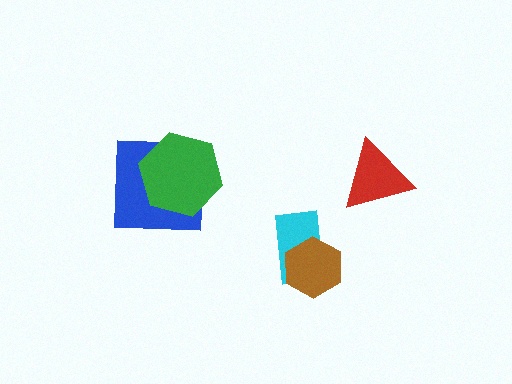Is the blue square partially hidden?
Yes, it is partially covered by another shape.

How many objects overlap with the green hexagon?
1 object overlaps with the green hexagon.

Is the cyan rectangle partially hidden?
Yes, it is partially covered by another shape.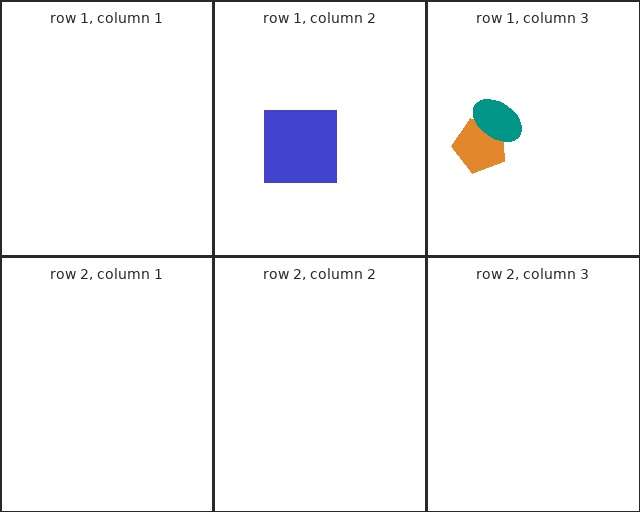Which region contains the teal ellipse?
The row 1, column 3 region.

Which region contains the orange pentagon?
The row 1, column 3 region.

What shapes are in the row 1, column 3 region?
The orange pentagon, the teal ellipse.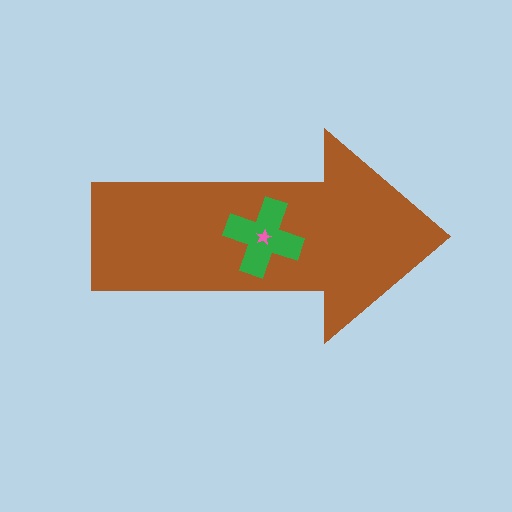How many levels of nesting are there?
3.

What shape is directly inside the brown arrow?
The green cross.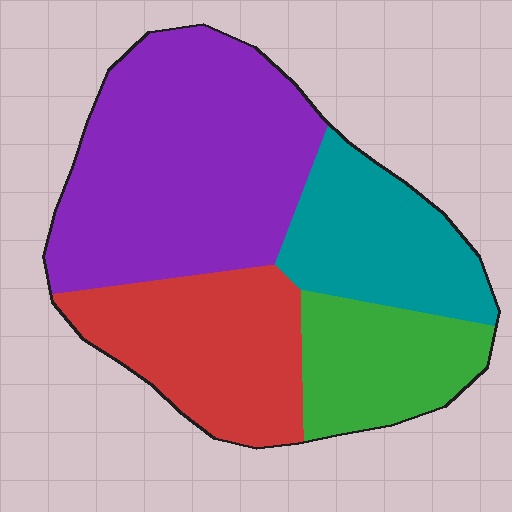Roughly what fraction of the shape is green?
Green takes up less than a quarter of the shape.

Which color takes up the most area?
Purple, at roughly 40%.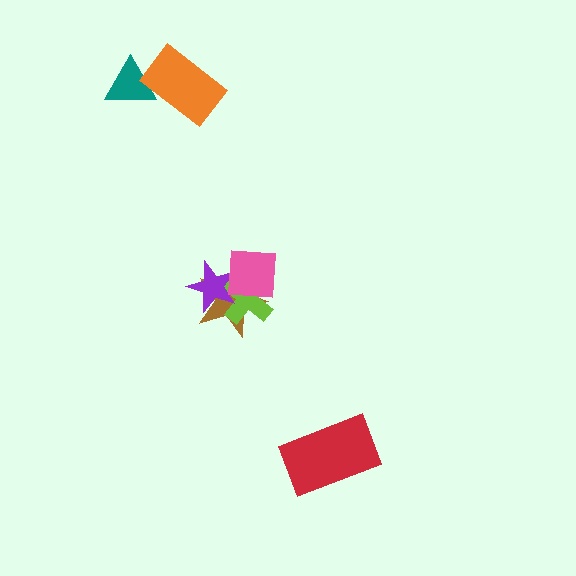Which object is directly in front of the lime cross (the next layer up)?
The purple star is directly in front of the lime cross.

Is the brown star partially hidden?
Yes, it is partially covered by another shape.